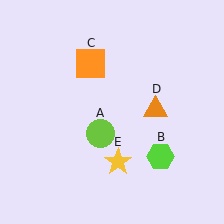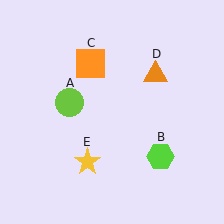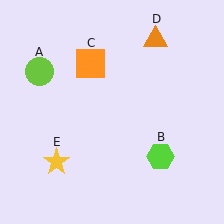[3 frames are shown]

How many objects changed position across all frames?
3 objects changed position: lime circle (object A), orange triangle (object D), yellow star (object E).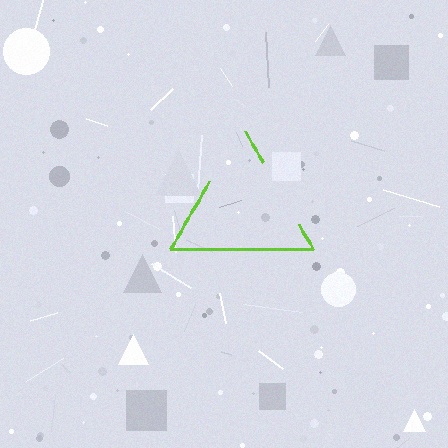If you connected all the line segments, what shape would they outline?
They would outline a triangle.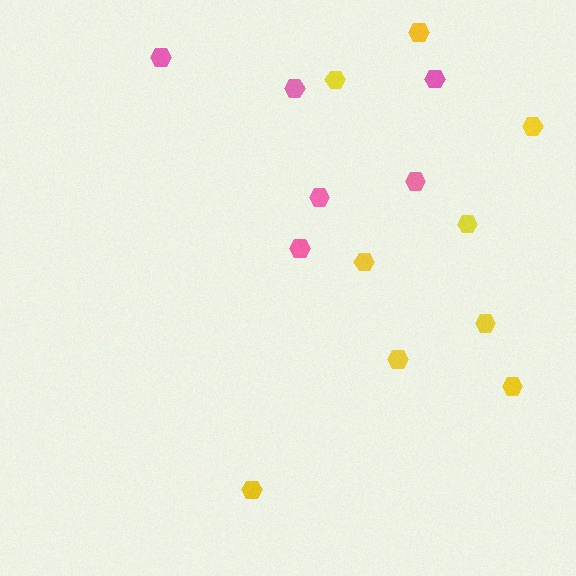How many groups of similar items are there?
There are 2 groups: one group of yellow hexagons (9) and one group of pink hexagons (6).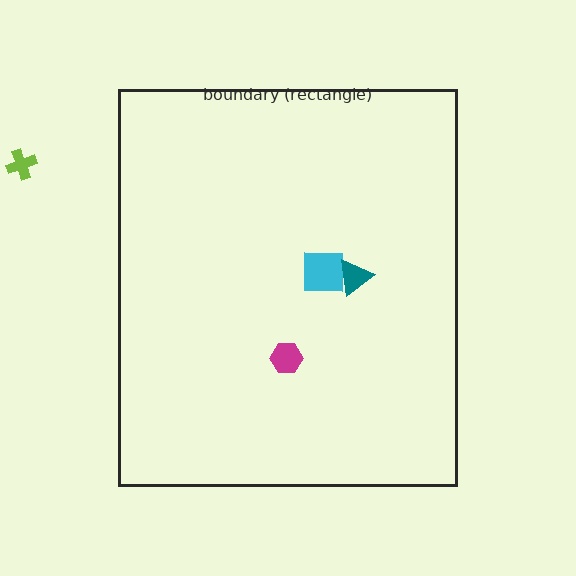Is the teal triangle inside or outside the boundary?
Inside.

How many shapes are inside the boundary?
3 inside, 1 outside.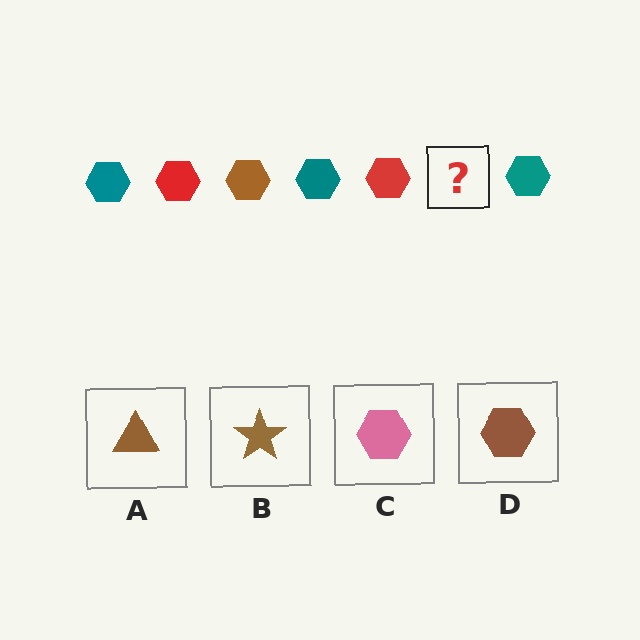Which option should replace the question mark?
Option D.